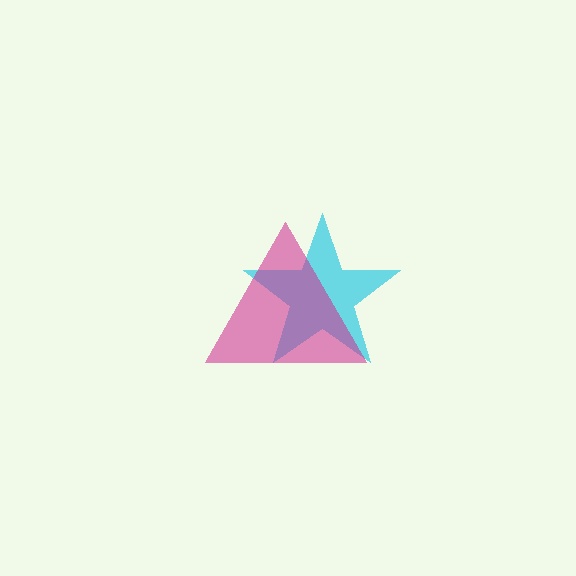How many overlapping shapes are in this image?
There are 2 overlapping shapes in the image.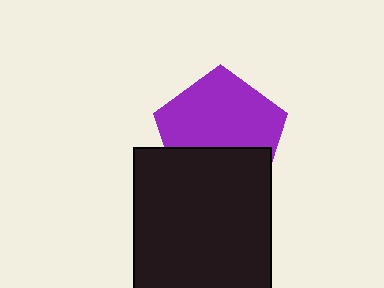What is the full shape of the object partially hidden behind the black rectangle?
The partially hidden object is a purple pentagon.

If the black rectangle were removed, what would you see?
You would see the complete purple pentagon.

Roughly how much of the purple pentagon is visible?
About half of it is visible (roughly 64%).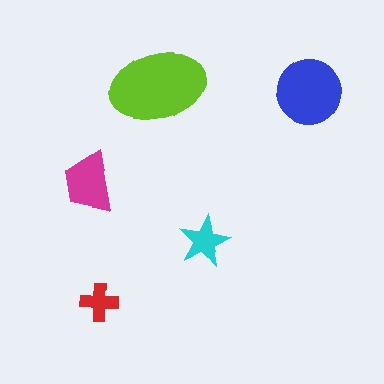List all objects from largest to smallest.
The lime ellipse, the blue circle, the magenta trapezoid, the cyan star, the red cross.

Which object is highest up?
The lime ellipse is topmost.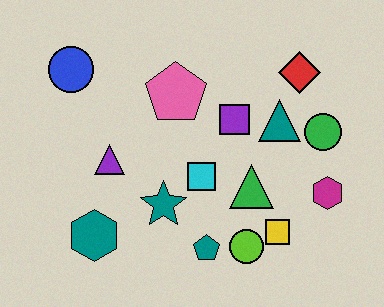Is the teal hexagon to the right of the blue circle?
Yes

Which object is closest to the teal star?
The cyan square is closest to the teal star.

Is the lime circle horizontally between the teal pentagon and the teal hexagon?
No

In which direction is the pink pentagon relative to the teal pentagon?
The pink pentagon is above the teal pentagon.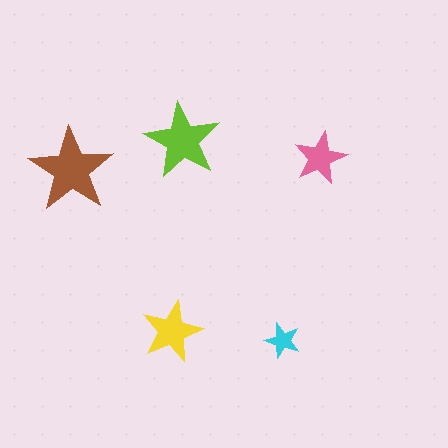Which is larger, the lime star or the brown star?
The brown one.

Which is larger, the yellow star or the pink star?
The yellow one.